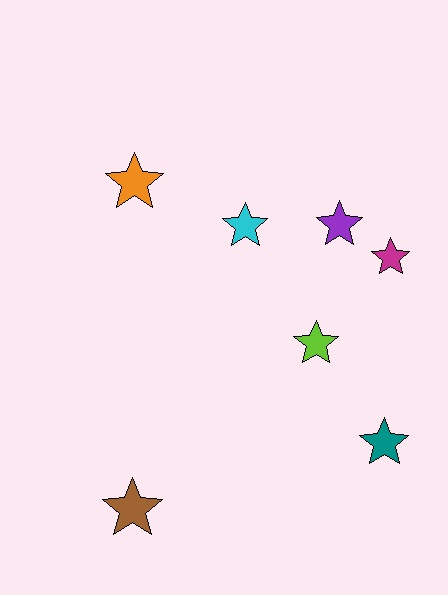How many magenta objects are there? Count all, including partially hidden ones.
There is 1 magenta object.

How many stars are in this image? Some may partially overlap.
There are 7 stars.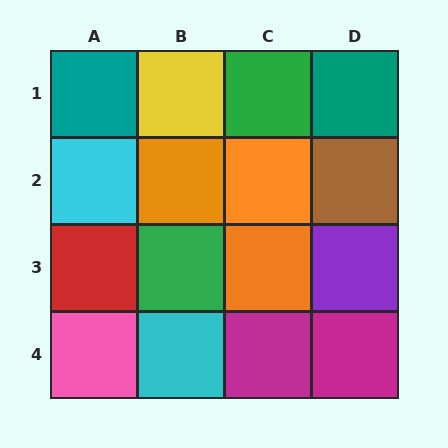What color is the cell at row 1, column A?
Teal.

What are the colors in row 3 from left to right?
Red, green, orange, purple.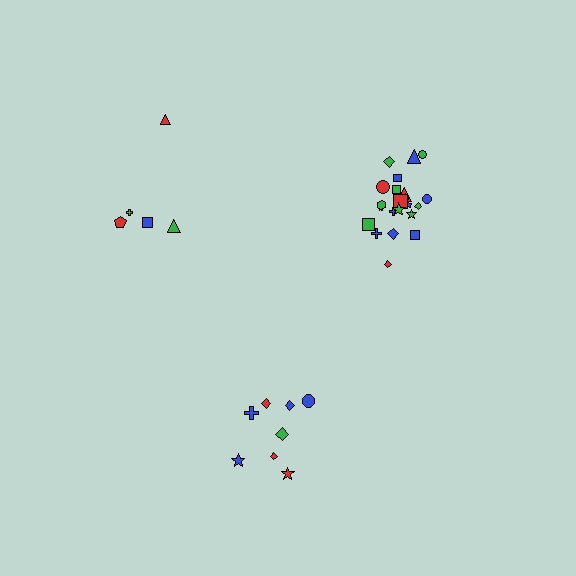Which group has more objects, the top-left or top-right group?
The top-right group.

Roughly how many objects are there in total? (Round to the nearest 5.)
Roughly 35 objects in total.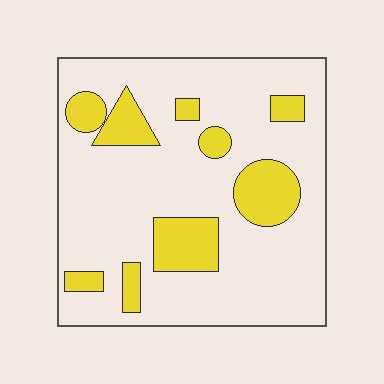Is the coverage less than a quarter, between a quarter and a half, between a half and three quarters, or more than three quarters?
Less than a quarter.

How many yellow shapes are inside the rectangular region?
9.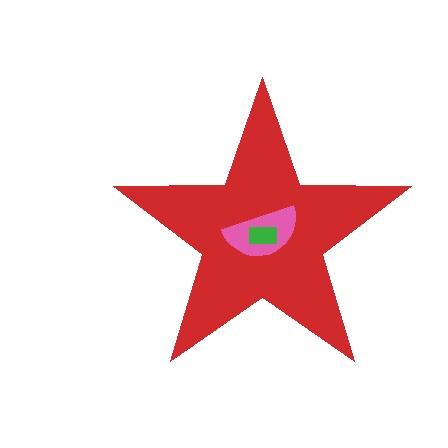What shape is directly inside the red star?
The pink semicircle.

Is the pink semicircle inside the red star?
Yes.